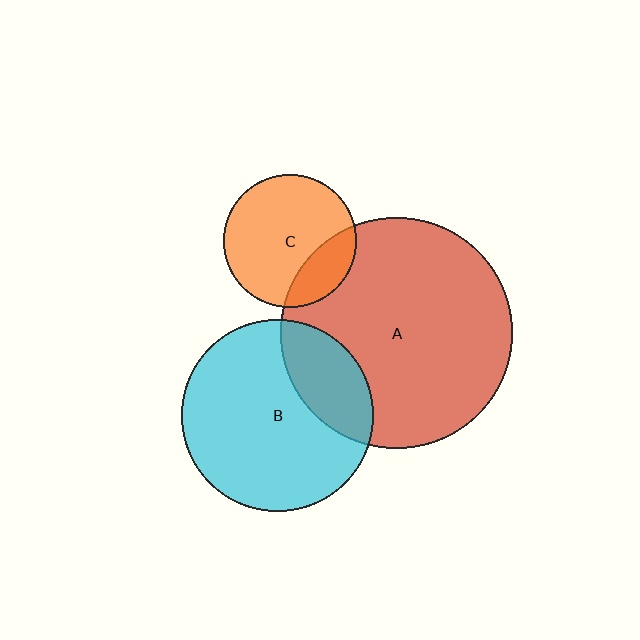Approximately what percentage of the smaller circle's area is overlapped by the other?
Approximately 25%.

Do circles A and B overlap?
Yes.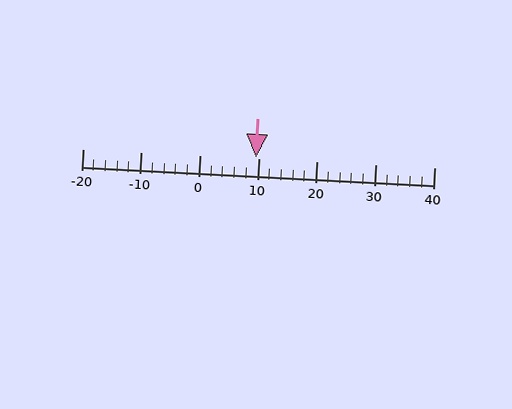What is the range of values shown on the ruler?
The ruler shows values from -20 to 40.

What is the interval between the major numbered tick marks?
The major tick marks are spaced 10 units apart.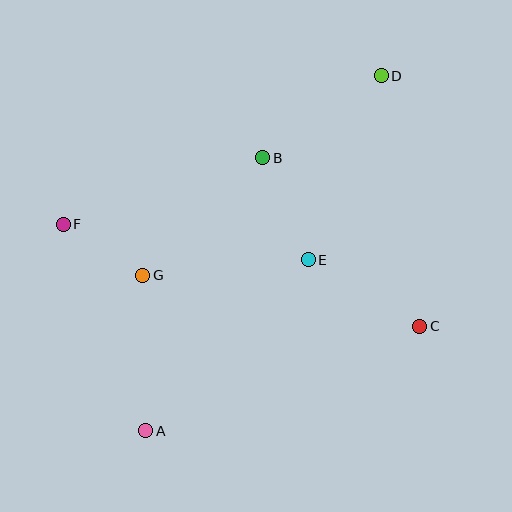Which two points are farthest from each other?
Points A and D are farthest from each other.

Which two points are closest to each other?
Points F and G are closest to each other.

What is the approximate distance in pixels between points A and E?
The distance between A and E is approximately 236 pixels.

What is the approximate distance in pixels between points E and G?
The distance between E and G is approximately 166 pixels.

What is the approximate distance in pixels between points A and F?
The distance between A and F is approximately 222 pixels.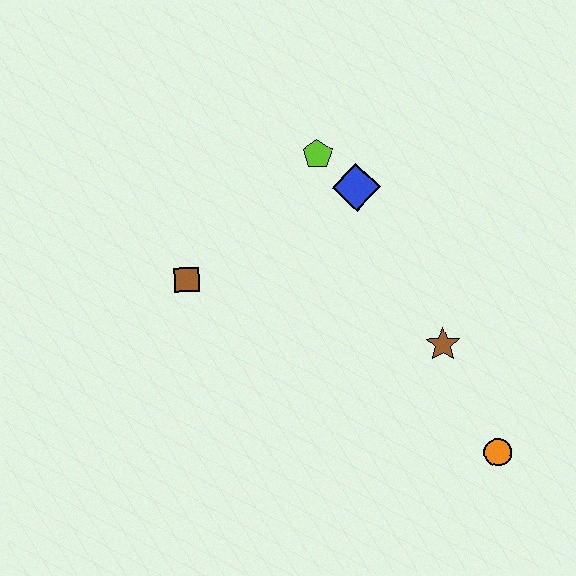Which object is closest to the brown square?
The lime pentagon is closest to the brown square.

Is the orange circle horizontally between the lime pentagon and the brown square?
No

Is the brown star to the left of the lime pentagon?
No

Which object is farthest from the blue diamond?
The orange circle is farthest from the blue diamond.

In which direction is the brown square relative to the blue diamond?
The brown square is to the left of the blue diamond.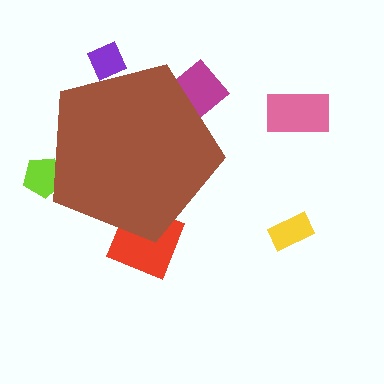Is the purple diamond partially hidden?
Yes, the purple diamond is partially hidden behind the brown pentagon.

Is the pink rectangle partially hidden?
No, the pink rectangle is fully visible.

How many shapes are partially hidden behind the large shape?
4 shapes are partially hidden.